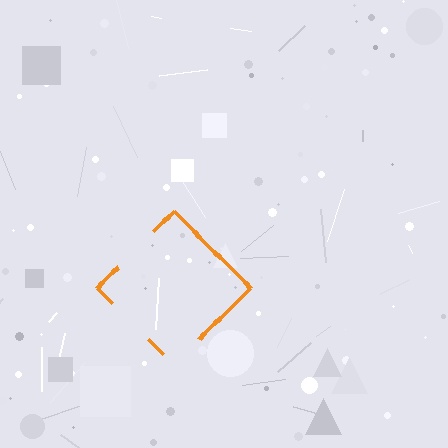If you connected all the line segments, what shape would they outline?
They would outline a diamond.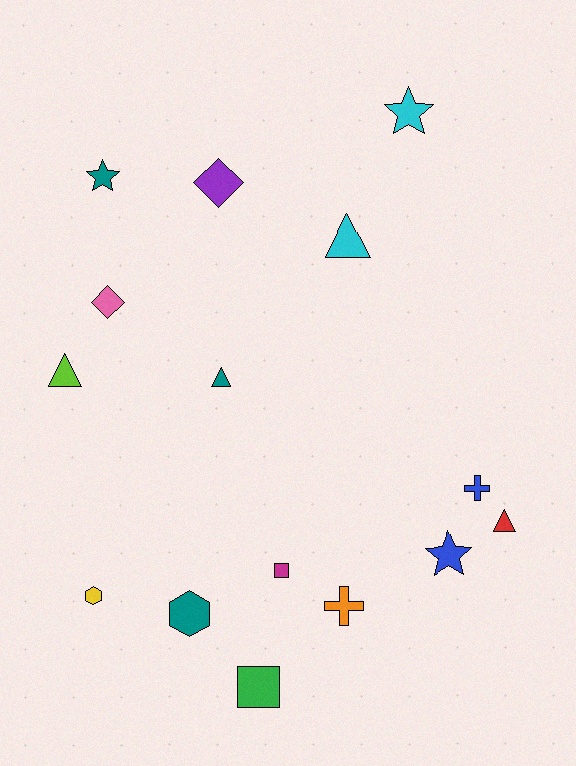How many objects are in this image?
There are 15 objects.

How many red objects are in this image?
There is 1 red object.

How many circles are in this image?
There are no circles.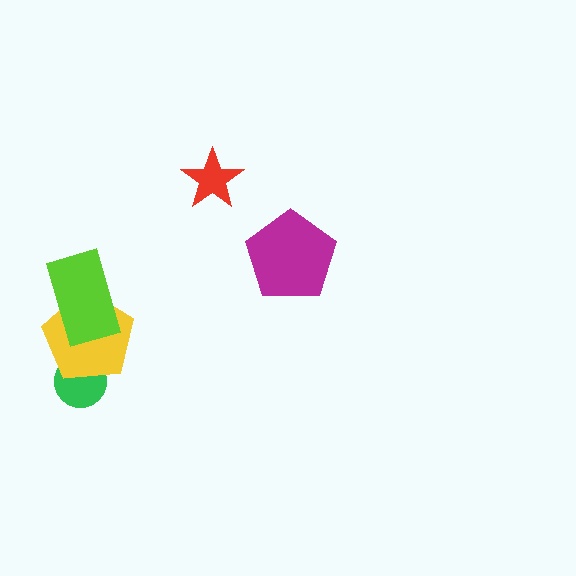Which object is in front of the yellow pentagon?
The lime rectangle is in front of the yellow pentagon.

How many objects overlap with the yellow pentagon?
2 objects overlap with the yellow pentagon.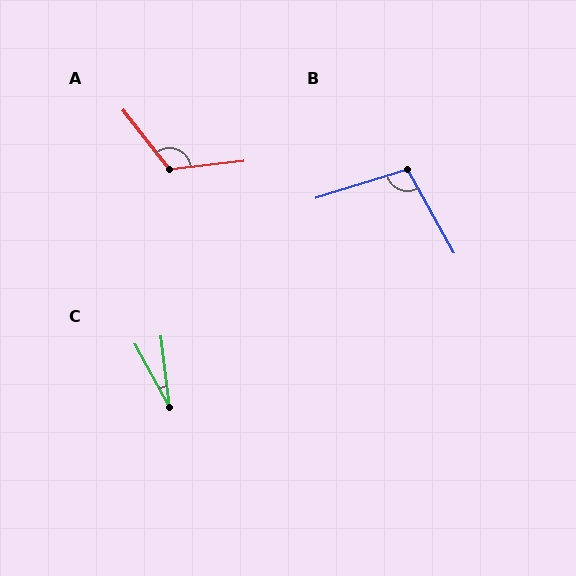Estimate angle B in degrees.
Approximately 102 degrees.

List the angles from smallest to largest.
C (22°), B (102°), A (121°).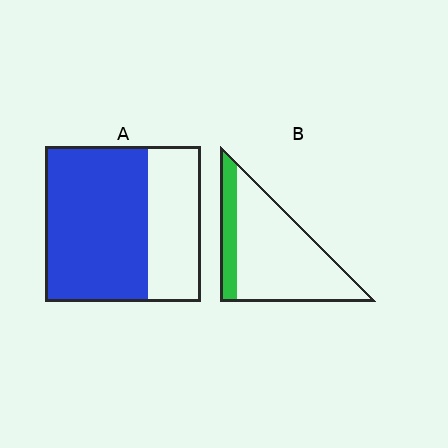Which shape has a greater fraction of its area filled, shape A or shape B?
Shape A.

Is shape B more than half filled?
No.